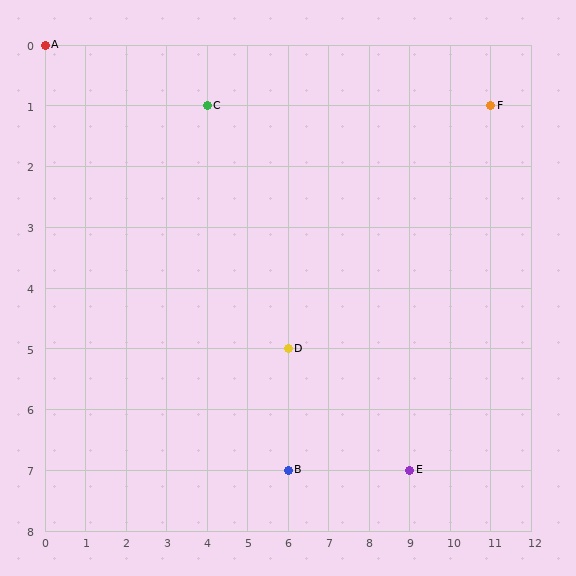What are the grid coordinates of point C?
Point C is at grid coordinates (4, 1).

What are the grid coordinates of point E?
Point E is at grid coordinates (9, 7).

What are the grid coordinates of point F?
Point F is at grid coordinates (11, 1).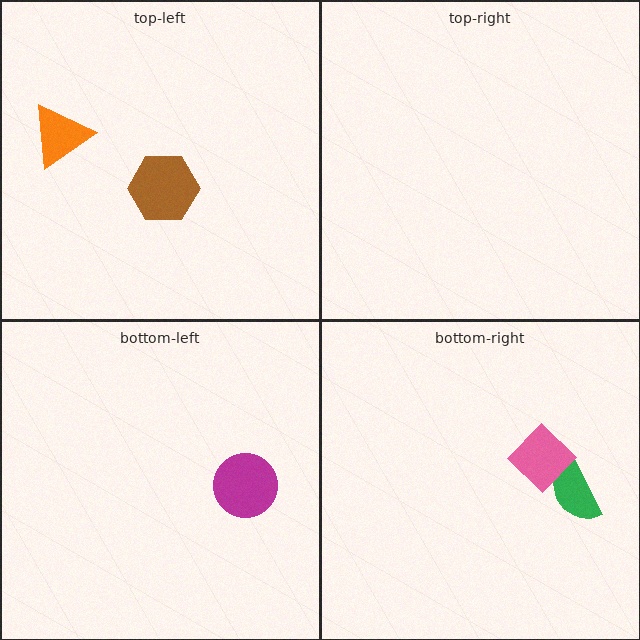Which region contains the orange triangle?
The top-left region.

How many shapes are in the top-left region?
2.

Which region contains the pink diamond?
The bottom-right region.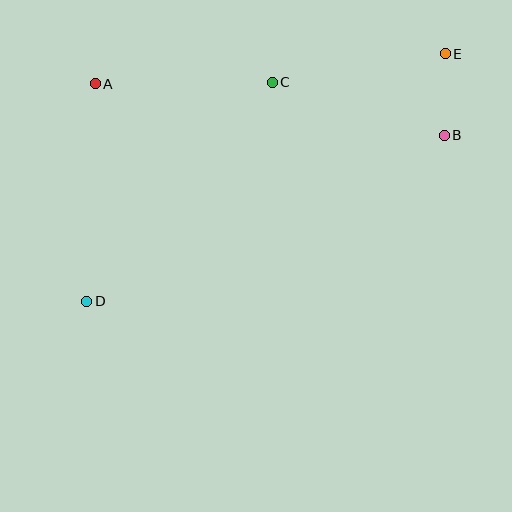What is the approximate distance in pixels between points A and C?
The distance between A and C is approximately 177 pixels.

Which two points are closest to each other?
Points B and E are closest to each other.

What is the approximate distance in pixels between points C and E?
The distance between C and E is approximately 176 pixels.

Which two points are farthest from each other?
Points D and E are farthest from each other.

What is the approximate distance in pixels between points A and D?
The distance between A and D is approximately 218 pixels.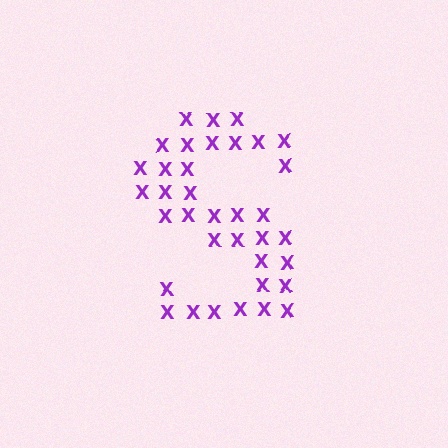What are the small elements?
The small elements are letter X's.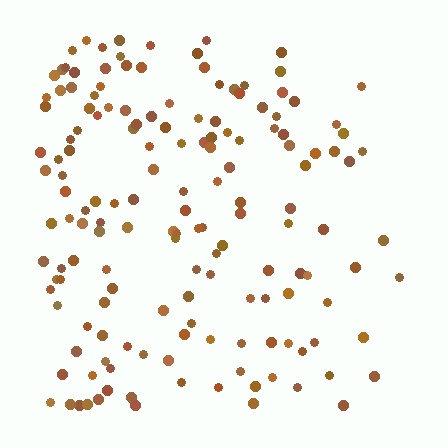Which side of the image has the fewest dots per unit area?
The right.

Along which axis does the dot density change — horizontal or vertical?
Horizontal.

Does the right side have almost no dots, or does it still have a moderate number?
Still a moderate number, just noticeably fewer than the left.